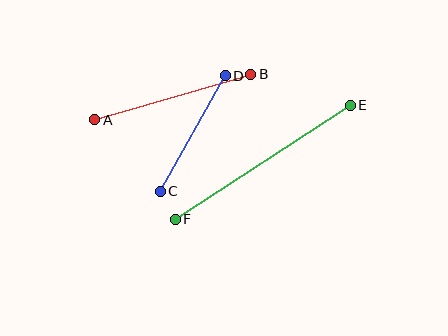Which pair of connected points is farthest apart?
Points E and F are farthest apart.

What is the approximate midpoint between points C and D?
The midpoint is at approximately (193, 134) pixels.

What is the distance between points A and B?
The distance is approximately 163 pixels.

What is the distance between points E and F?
The distance is approximately 209 pixels.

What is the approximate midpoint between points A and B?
The midpoint is at approximately (173, 97) pixels.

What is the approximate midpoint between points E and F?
The midpoint is at approximately (263, 162) pixels.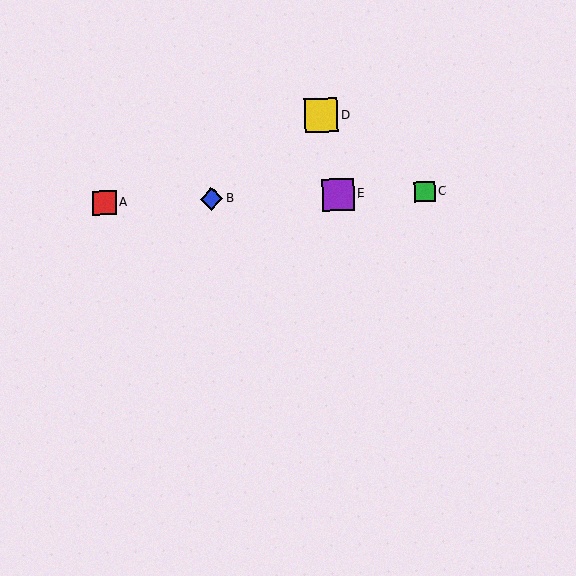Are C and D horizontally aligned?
No, C is at y≈191 and D is at y≈115.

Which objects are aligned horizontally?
Objects A, B, C, E are aligned horizontally.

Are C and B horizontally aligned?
Yes, both are at y≈191.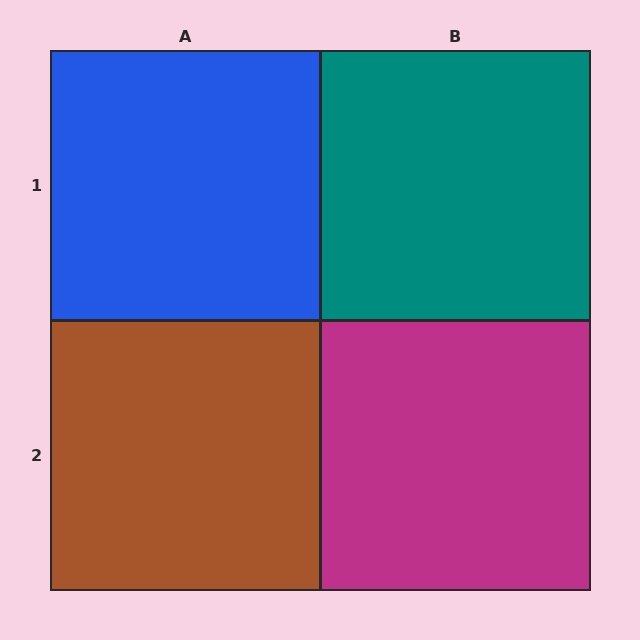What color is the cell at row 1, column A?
Blue.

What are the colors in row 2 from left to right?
Brown, magenta.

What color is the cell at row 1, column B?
Teal.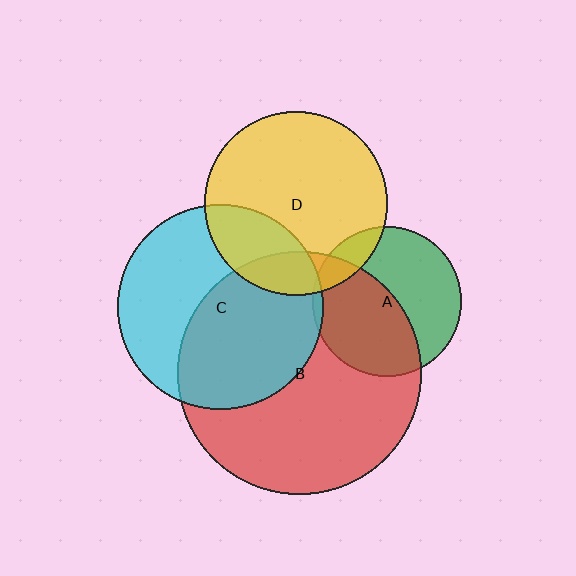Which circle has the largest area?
Circle B (red).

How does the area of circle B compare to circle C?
Approximately 1.4 times.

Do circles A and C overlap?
Yes.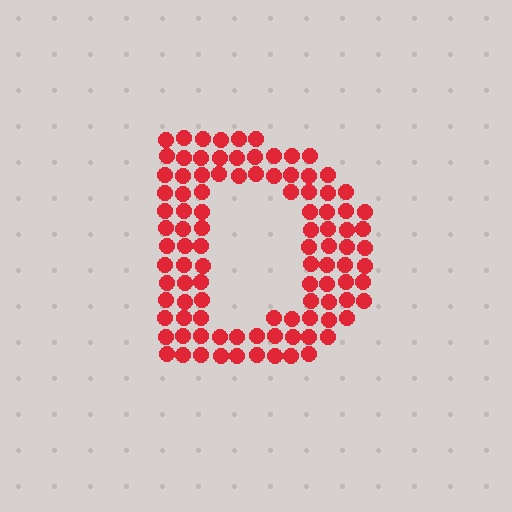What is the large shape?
The large shape is the letter D.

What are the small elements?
The small elements are circles.